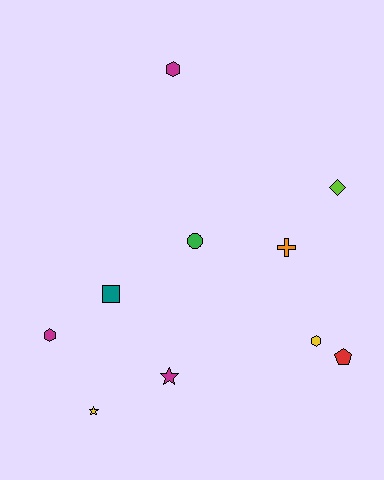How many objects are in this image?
There are 10 objects.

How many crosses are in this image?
There is 1 cross.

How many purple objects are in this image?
There are no purple objects.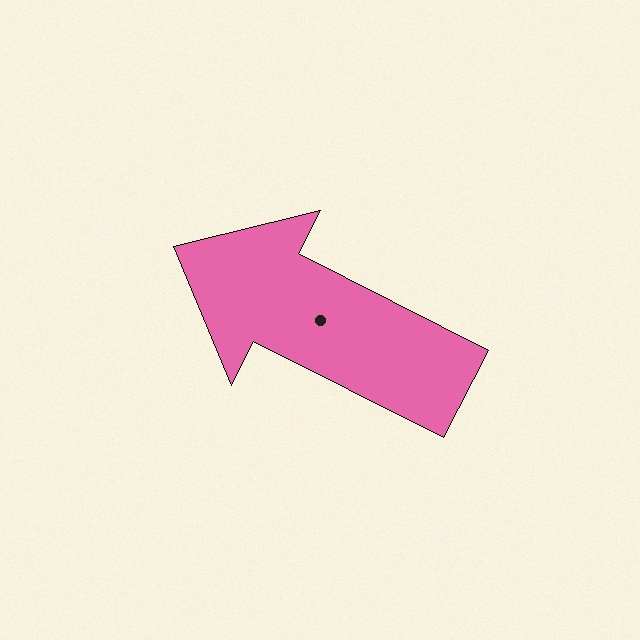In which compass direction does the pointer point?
Northwest.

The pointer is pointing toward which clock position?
Roughly 10 o'clock.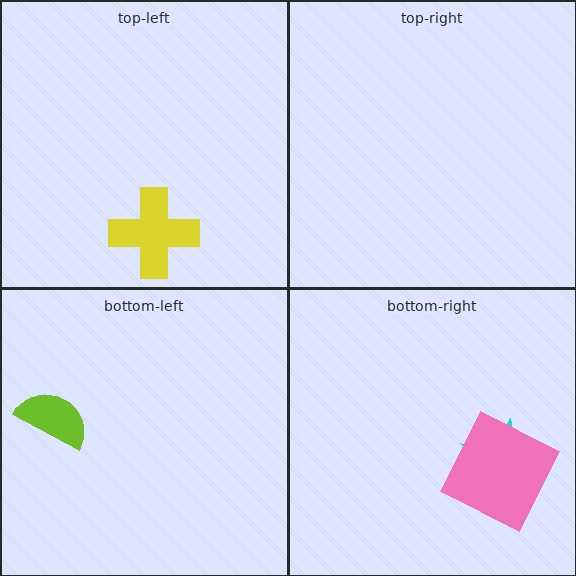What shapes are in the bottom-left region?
The lime semicircle.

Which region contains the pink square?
The bottom-right region.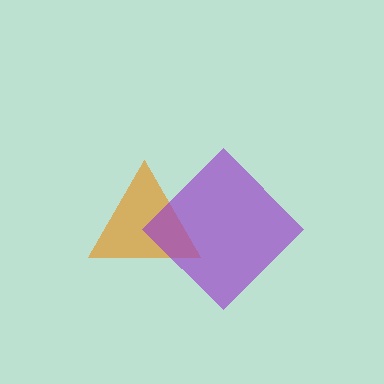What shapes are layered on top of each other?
The layered shapes are: an orange triangle, a purple diamond.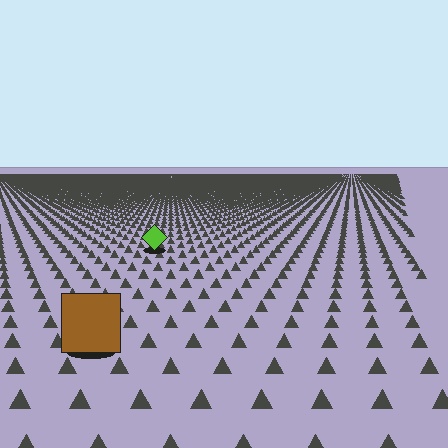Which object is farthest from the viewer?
The lime diamond is farthest from the viewer. It appears smaller and the ground texture around it is denser.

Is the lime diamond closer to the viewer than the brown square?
No. The brown square is closer — you can tell from the texture gradient: the ground texture is coarser near it.